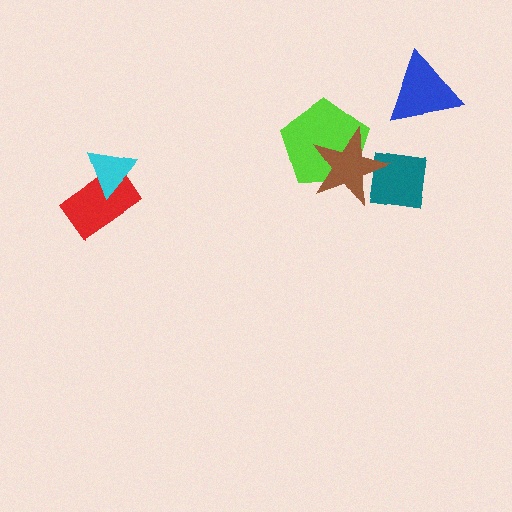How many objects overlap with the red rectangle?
1 object overlaps with the red rectangle.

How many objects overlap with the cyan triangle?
1 object overlaps with the cyan triangle.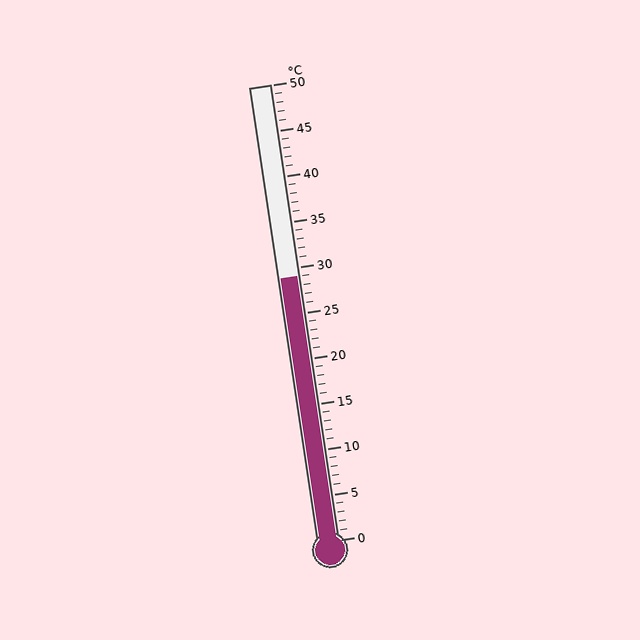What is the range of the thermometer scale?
The thermometer scale ranges from 0°C to 50°C.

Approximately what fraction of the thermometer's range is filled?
The thermometer is filled to approximately 60% of its range.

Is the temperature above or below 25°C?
The temperature is above 25°C.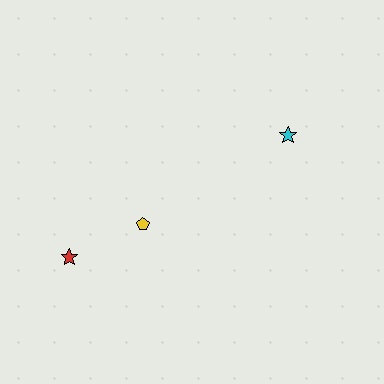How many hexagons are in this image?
There are no hexagons.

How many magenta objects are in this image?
There are no magenta objects.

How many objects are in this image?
There are 3 objects.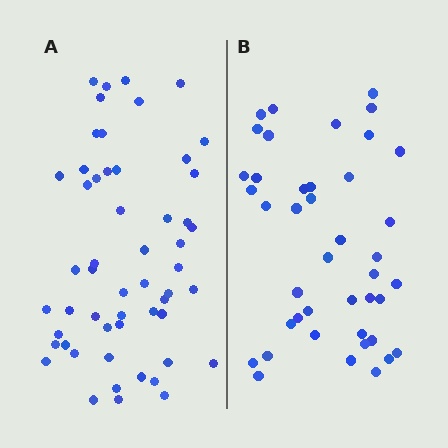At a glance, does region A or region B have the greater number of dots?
Region A (the left region) has more dots.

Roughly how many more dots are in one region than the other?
Region A has roughly 12 or so more dots than region B.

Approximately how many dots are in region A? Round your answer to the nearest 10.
About 50 dots. (The exact count is 54, which rounds to 50.)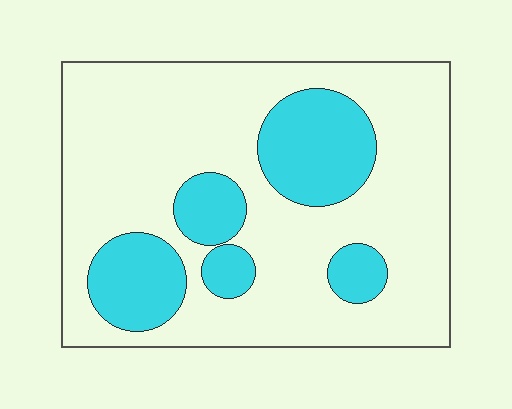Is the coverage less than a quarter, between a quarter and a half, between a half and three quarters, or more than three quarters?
Between a quarter and a half.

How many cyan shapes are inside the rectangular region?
5.